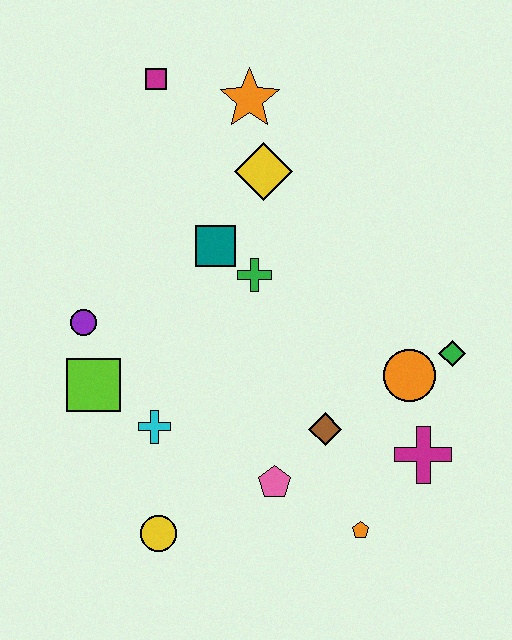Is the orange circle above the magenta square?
No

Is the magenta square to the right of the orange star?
No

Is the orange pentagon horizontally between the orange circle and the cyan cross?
Yes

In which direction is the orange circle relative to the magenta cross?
The orange circle is above the magenta cross.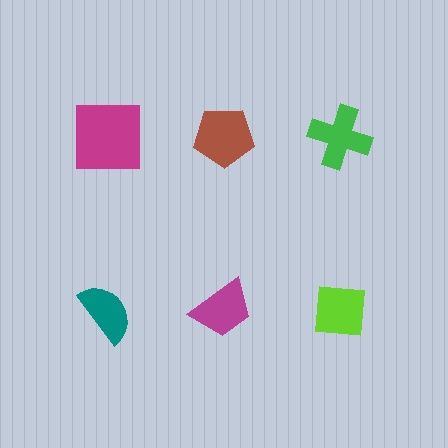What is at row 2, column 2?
A magenta trapezoid.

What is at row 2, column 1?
A teal semicircle.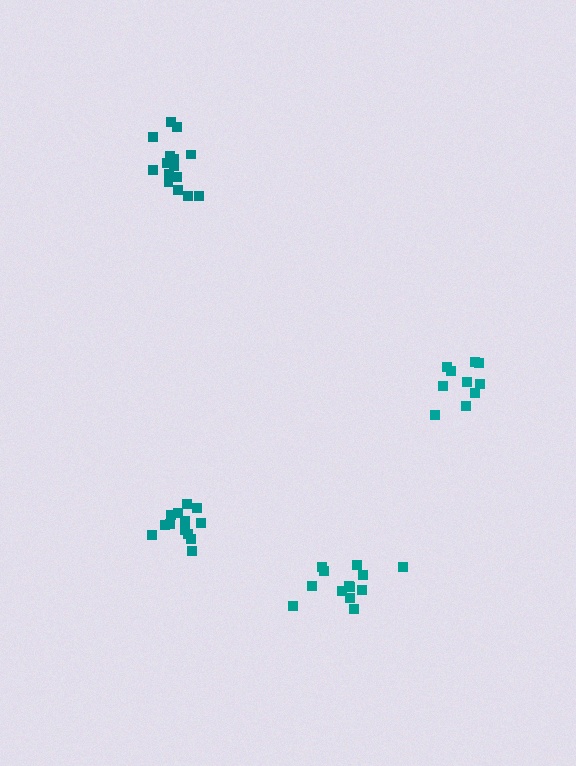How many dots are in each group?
Group 1: 14 dots, Group 2: 10 dots, Group 3: 16 dots, Group 4: 13 dots (53 total).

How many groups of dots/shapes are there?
There are 4 groups.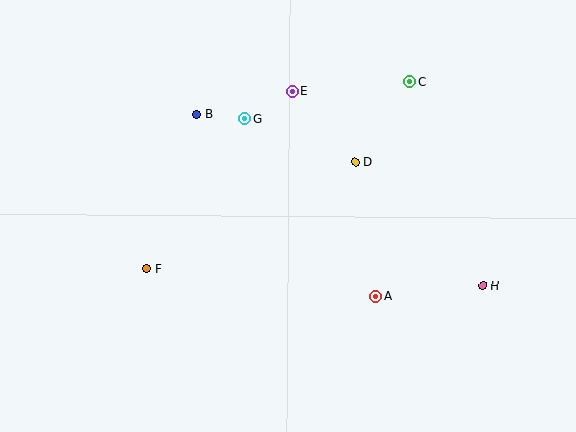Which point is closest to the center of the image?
Point D at (356, 162) is closest to the center.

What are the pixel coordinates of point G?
Point G is at (245, 118).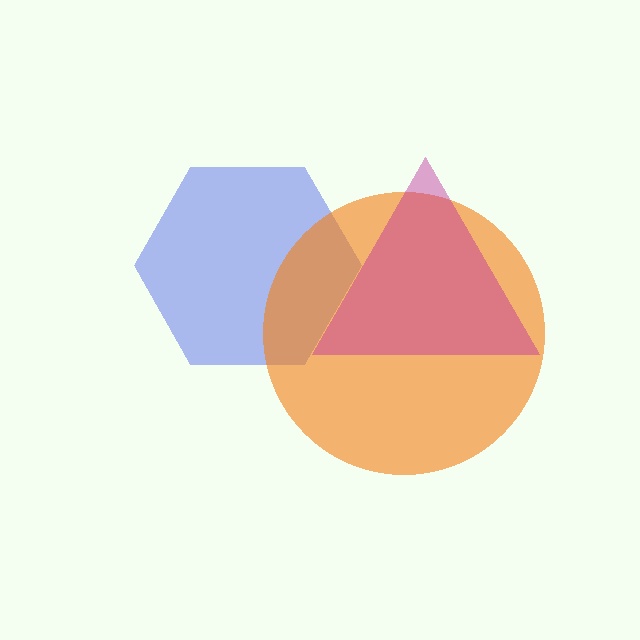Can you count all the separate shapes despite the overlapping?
Yes, there are 3 separate shapes.